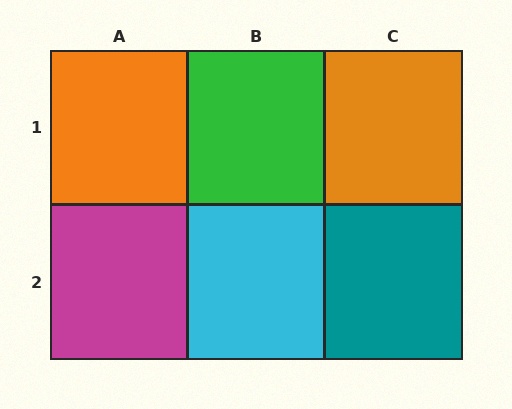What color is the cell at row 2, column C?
Teal.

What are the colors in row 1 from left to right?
Orange, green, orange.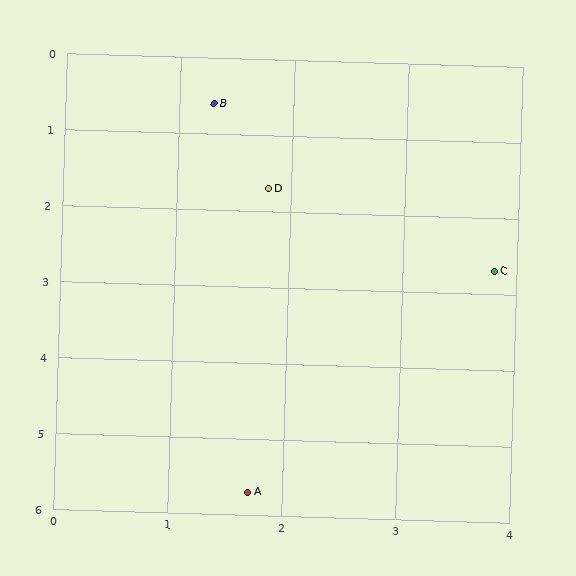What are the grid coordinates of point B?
Point B is at approximately (1.3, 0.6).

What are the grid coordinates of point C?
Point C is at approximately (3.8, 2.7).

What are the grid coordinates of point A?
Point A is at approximately (1.7, 5.7).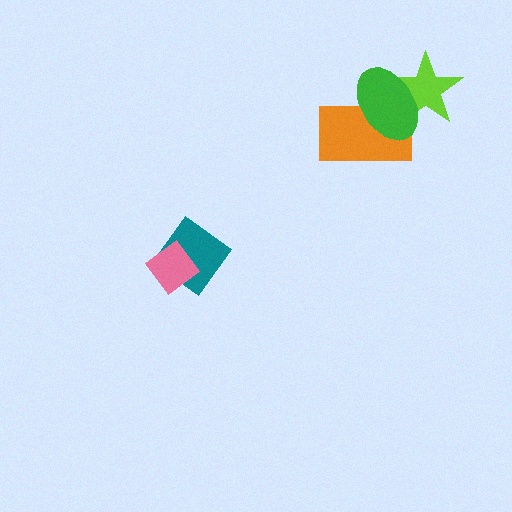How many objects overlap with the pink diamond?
1 object overlaps with the pink diamond.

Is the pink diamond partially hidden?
No, no other shape covers it.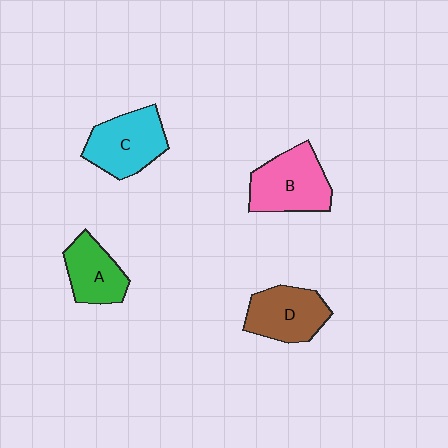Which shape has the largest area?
Shape B (pink).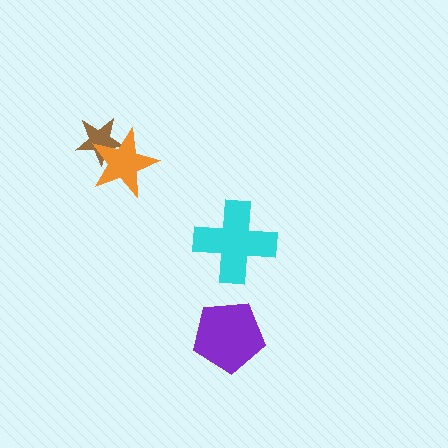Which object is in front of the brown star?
The orange star is in front of the brown star.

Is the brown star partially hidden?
Yes, it is partially covered by another shape.